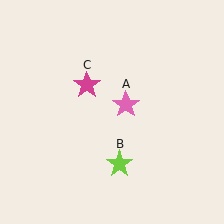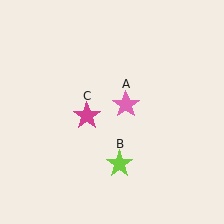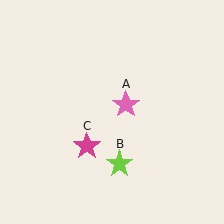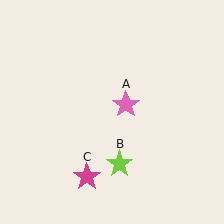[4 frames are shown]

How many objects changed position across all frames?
1 object changed position: magenta star (object C).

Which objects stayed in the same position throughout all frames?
Pink star (object A) and lime star (object B) remained stationary.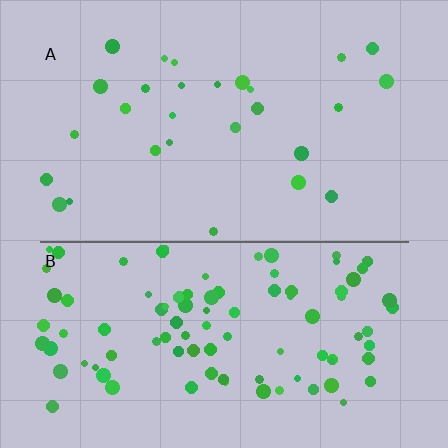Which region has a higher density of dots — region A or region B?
B (the bottom).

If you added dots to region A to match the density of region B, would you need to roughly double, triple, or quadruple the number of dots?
Approximately quadruple.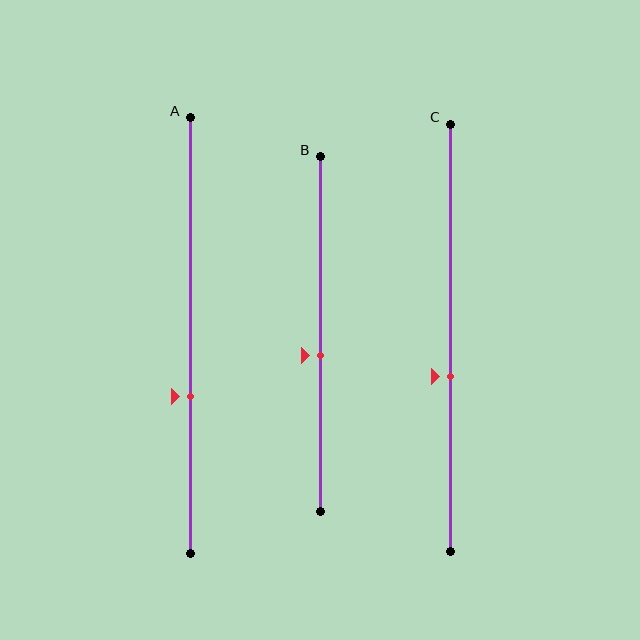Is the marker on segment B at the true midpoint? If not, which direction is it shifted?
No, the marker on segment B is shifted downward by about 6% of the segment length.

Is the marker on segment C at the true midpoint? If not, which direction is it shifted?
No, the marker on segment C is shifted downward by about 9% of the segment length.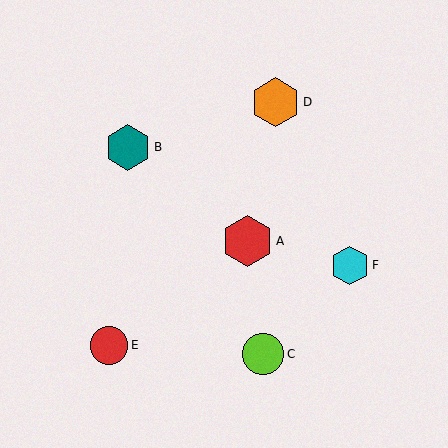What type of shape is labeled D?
Shape D is an orange hexagon.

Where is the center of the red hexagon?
The center of the red hexagon is at (247, 241).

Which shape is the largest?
The red hexagon (labeled A) is the largest.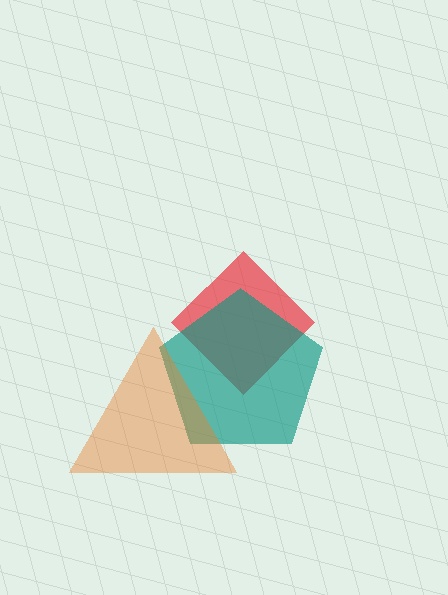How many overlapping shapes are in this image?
There are 3 overlapping shapes in the image.